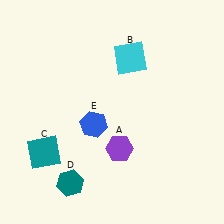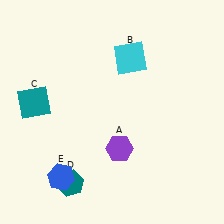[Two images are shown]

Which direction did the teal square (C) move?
The teal square (C) moved up.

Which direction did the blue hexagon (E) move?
The blue hexagon (E) moved down.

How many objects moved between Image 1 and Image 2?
2 objects moved between the two images.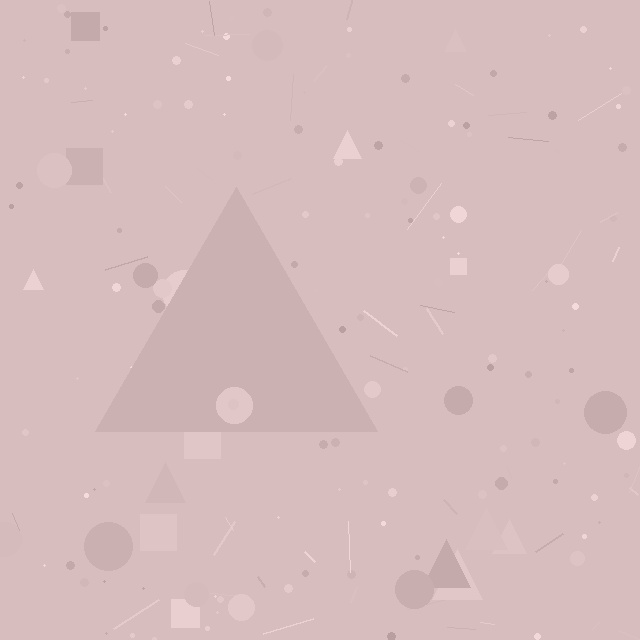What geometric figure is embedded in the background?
A triangle is embedded in the background.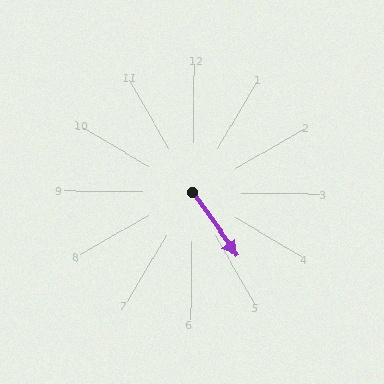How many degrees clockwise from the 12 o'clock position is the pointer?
Approximately 144 degrees.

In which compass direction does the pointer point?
Southeast.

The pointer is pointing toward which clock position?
Roughly 5 o'clock.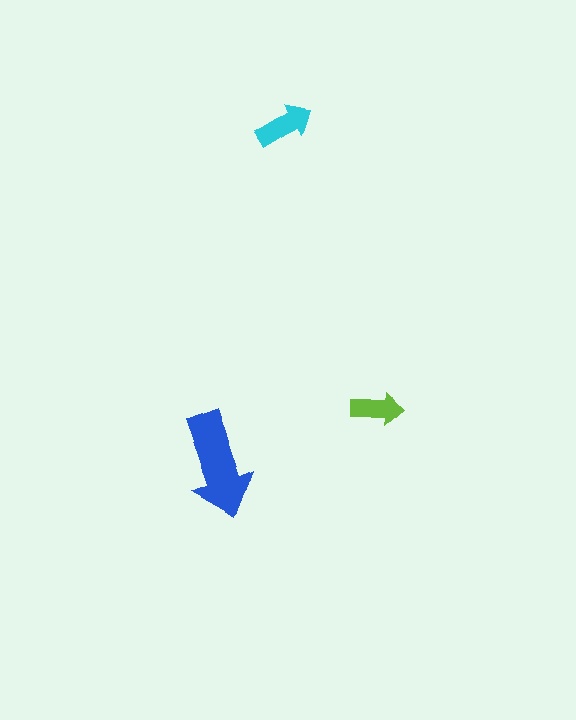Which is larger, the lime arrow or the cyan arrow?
The cyan one.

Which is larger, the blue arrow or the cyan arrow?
The blue one.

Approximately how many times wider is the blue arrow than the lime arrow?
About 2 times wider.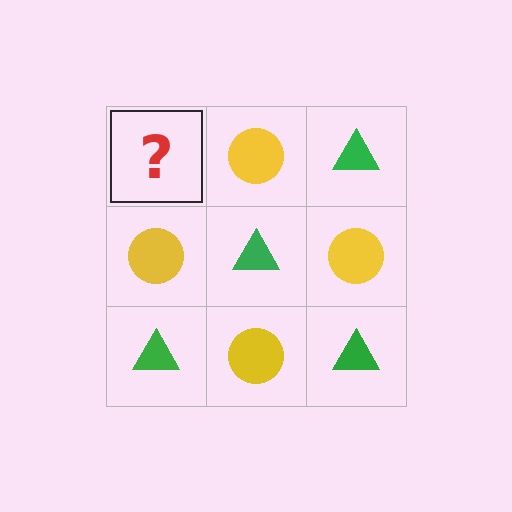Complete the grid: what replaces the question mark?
The question mark should be replaced with a green triangle.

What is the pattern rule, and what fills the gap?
The rule is that it alternates green triangle and yellow circle in a checkerboard pattern. The gap should be filled with a green triangle.